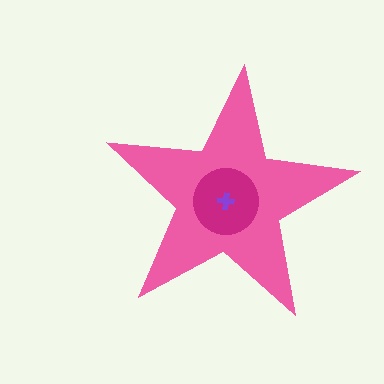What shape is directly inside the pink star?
The magenta circle.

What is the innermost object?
The purple cross.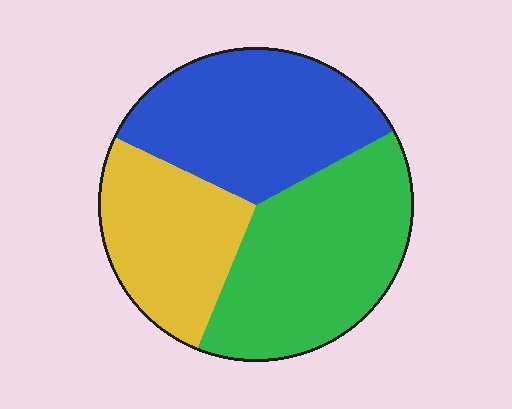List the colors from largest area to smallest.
From largest to smallest: green, blue, yellow.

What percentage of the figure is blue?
Blue takes up between a quarter and a half of the figure.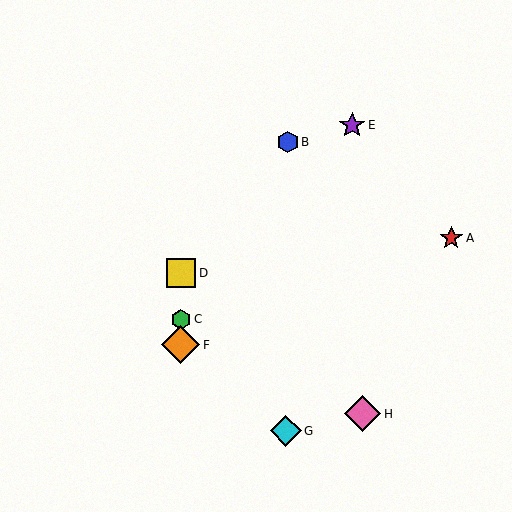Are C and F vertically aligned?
Yes, both are at x≈181.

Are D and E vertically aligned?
No, D is at x≈181 and E is at x≈352.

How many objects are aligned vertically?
3 objects (C, D, F) are aligned vertically.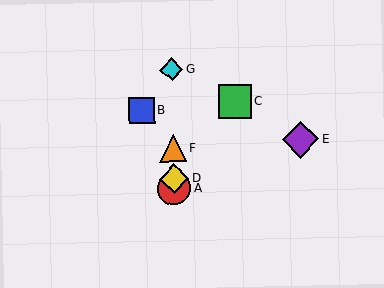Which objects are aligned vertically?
Objects A, D, F, G are aligned vertically.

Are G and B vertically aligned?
No, G is at x≈172 and B is at x≈141.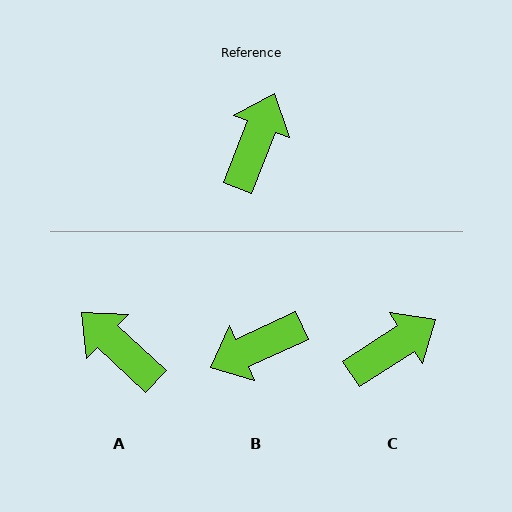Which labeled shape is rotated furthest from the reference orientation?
B, about 137 degrees away.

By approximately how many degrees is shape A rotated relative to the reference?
Approximately 69 degrees counter-clockwise.